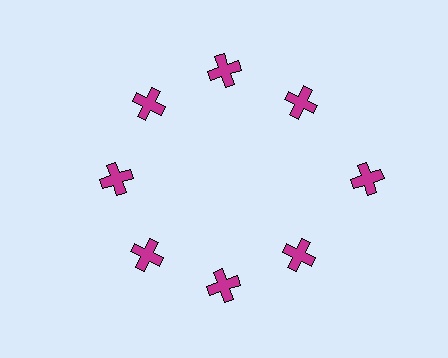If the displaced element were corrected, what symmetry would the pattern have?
It would have 8-fold rotational symmetry — the pattern would map onto itself every 45 degrees.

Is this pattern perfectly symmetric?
No. The 8 magenta crosses are arranged in a ring, but one element near the 3 o'clock position is pushed outward from the center, breaking the 8-fold rotational symmetry.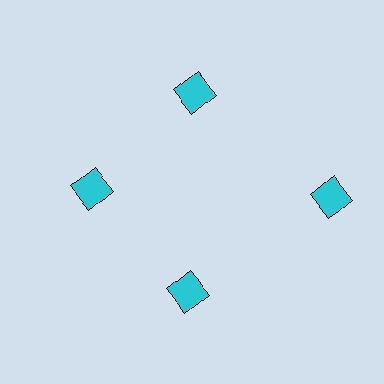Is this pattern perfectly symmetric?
No. The 4 cyan diamonds are arranged in a ring, but one element near the 3 o'clock position is pushed outward from the center, breaking the 4-fold rotational symmetry.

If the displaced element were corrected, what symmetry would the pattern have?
It would have 4-fold rotational symmetry — the pattern would map onto itself every 90 degrees.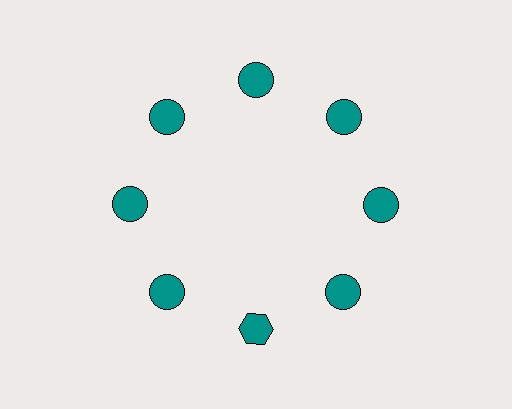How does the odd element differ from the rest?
It has a different shape: hexagon instead of circle.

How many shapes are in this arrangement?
There are 8 shapes arranged in a ring pattern.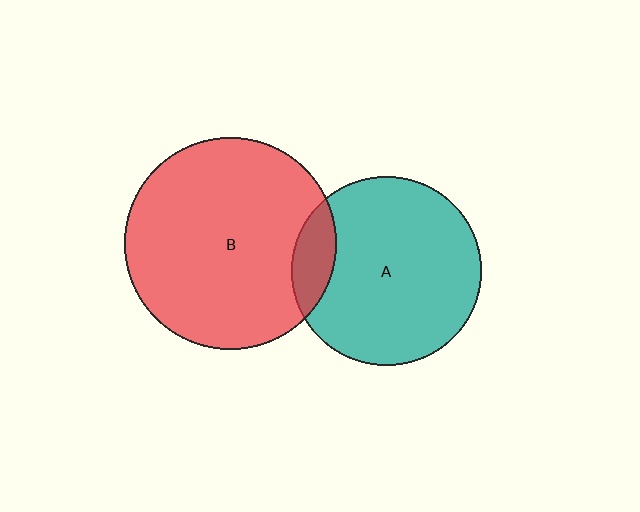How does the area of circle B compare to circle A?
Approximately 1.3 times.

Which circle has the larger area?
Circle B (red).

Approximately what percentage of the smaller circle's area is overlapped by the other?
Approximately 15%.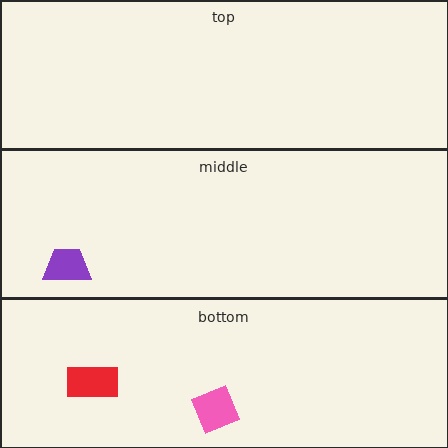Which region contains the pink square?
The bottom region.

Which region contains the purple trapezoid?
The middle region.